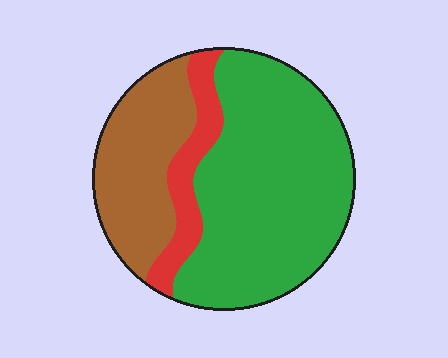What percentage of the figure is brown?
Brown takes up about one quarter (1/4) of the figure.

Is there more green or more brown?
Green.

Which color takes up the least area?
Red, at roughly 10%.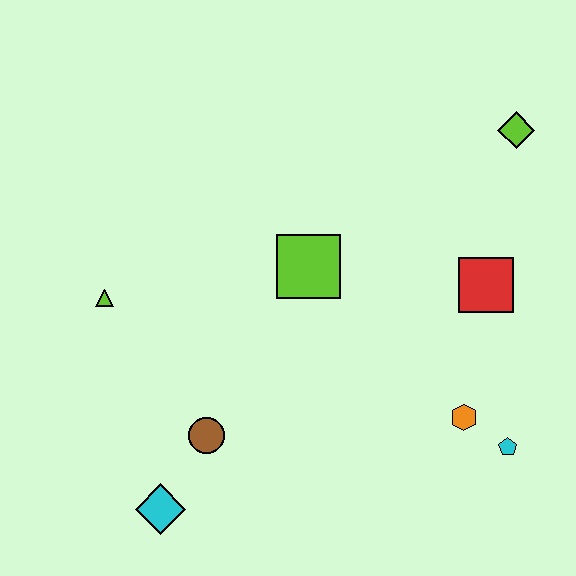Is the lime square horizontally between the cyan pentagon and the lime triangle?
Yes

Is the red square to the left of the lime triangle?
No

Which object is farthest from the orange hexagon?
The lime triangle is farthest from the orange hexagon.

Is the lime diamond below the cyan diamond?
No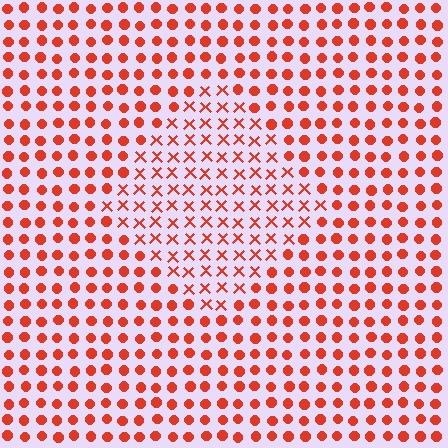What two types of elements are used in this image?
The image uses X marks inside the diamond region and circles outside it.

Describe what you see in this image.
The image is filled with small red elements arranged in a uniform grid. A diamond-shaped region contains X marks, while the surrounding area contains circles. The boundary is defined purely by the change in element shape.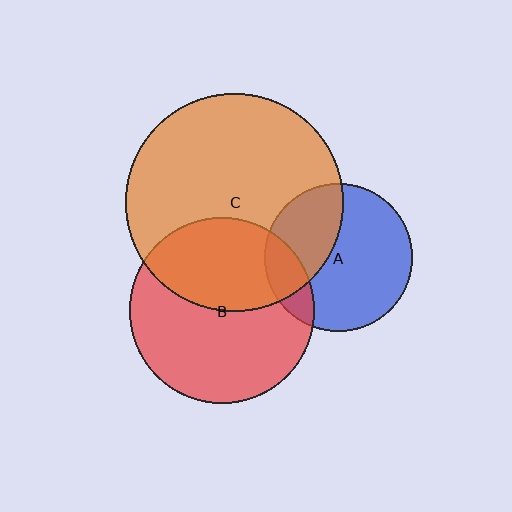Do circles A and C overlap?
Yes.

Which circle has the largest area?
Circle C (orange).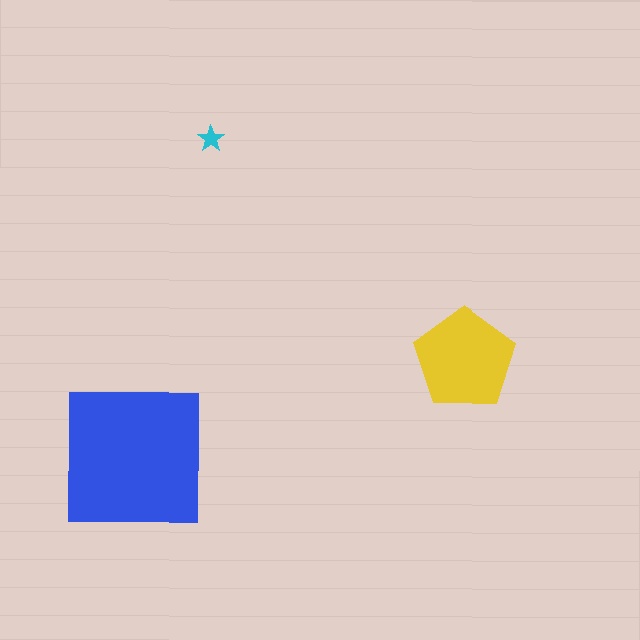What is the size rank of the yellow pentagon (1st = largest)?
2nd.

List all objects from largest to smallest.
The blue square, the yellow pentagon, the cyan star.